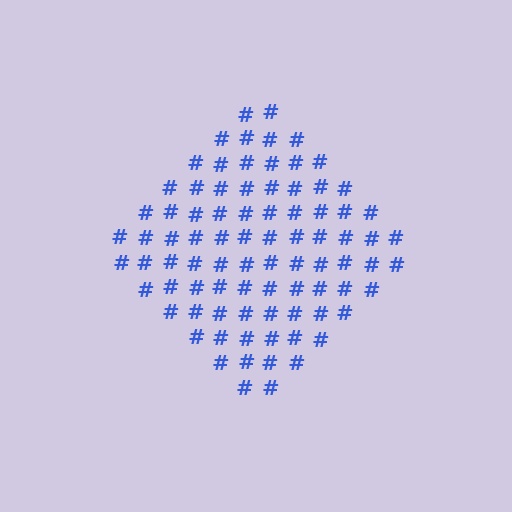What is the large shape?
The large shape is a diamond.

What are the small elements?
The small elements are hash symbols.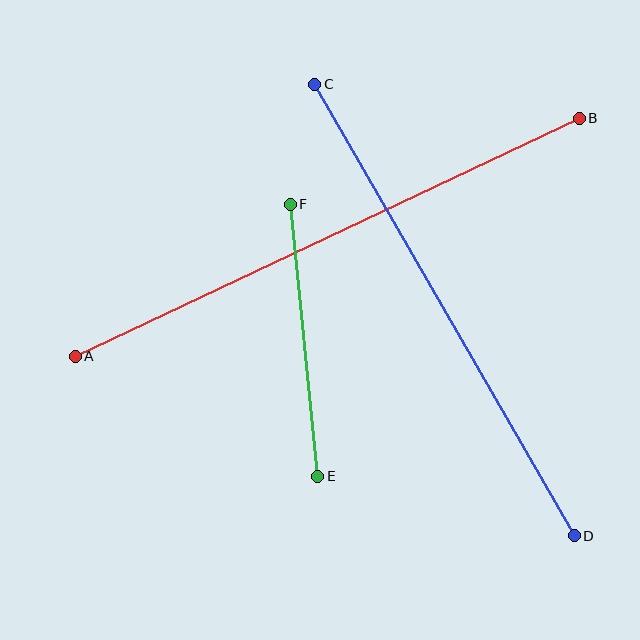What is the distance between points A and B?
The distance is approximately 557 pixels.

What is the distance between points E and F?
The distance is approximately 273 pixels.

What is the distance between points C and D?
The distance is approximately 521 pixels.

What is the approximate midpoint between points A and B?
The midpoint is at approximately (327, 237) pixels.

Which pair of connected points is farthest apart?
Points A and B are farthest apart.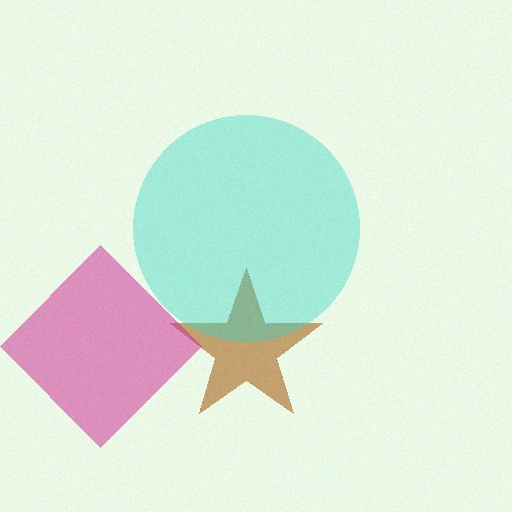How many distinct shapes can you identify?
There are 3 distinct shapes: a brown star, a cyan circle, a magenta diamond.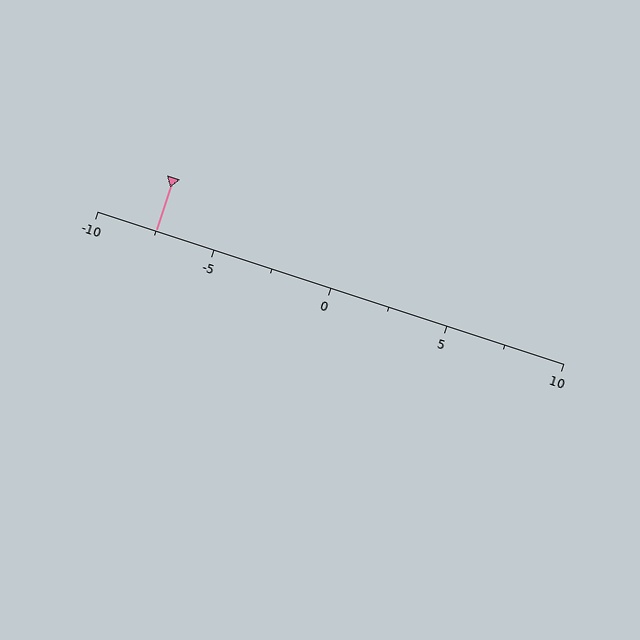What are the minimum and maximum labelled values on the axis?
The axis runs from -10 to 10.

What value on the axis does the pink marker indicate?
The marker indicates approximately -7.5.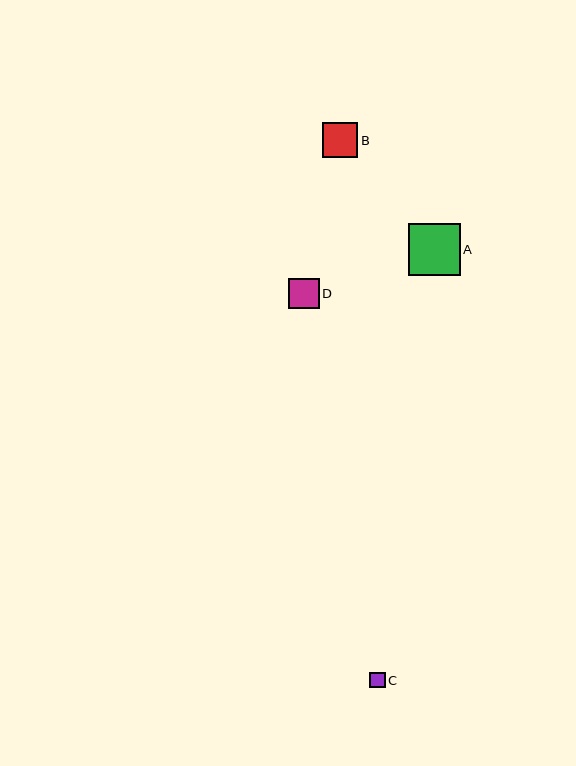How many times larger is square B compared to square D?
Square B is approximately 1.2 times the size of square D.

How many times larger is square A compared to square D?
Square A is approximately 1.7 times the size of square D.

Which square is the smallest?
Square C is the smallest with a size of approximately 15 pixels.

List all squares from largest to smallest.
From largest to smallest: A, B, D, C.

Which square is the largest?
Square A is the largest with a size of approximately 52 pixels.